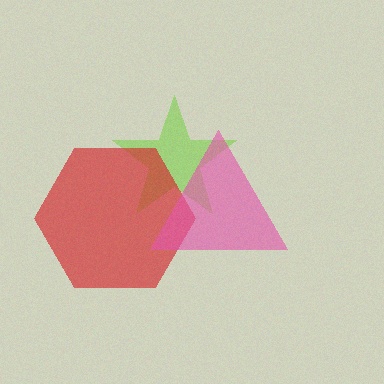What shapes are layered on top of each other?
The layered shapes are: a lime star, a red hexagon, a pink triangle.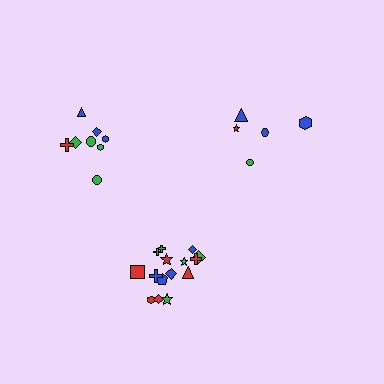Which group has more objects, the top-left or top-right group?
The top-left group.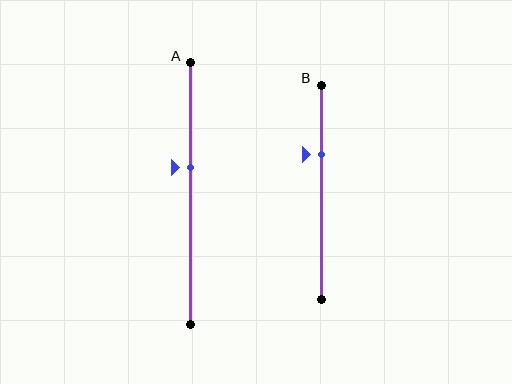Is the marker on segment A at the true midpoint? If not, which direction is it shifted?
No, the marker on segment A is shifted upward by about 10% of the segment length.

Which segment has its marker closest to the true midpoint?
Segment A has its marker closest to the true midpoint.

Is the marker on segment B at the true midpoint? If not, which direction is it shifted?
No, the marker on segment B is shifted upward by about 18% of the segment length.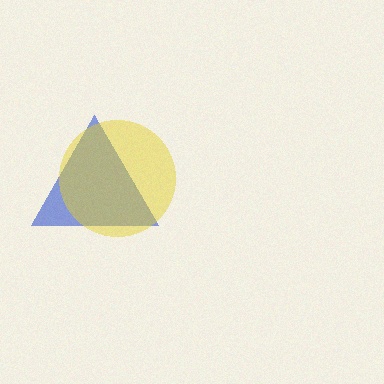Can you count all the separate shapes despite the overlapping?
Yes, there are 2 separate shapes.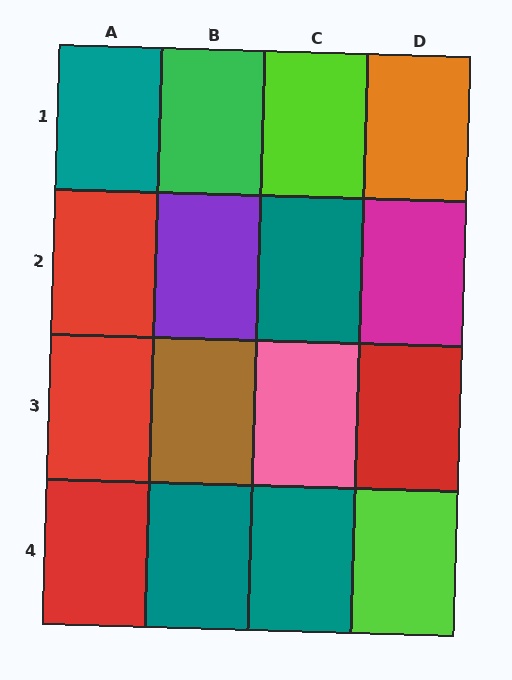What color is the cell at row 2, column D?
Magenta.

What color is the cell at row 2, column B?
Purple.